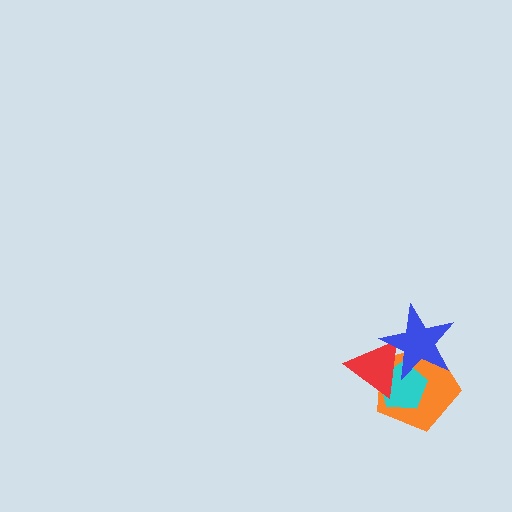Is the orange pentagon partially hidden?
Yes, it is partially covered by another shape.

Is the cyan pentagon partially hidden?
Yes, it is partially covered by another shape.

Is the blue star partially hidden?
No, no other shape covers it.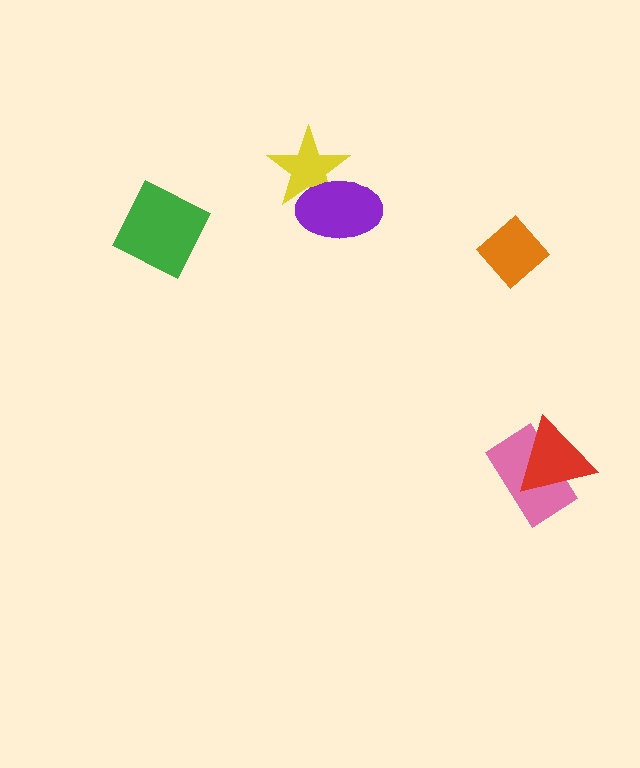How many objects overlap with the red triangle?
1 object overlaps with the red triangle.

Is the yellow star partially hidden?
Yes, it is partially covered by another shape.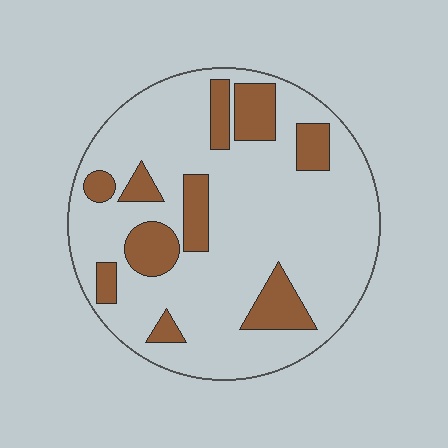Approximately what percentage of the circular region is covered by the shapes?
Approximately 20%.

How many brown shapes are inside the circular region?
10.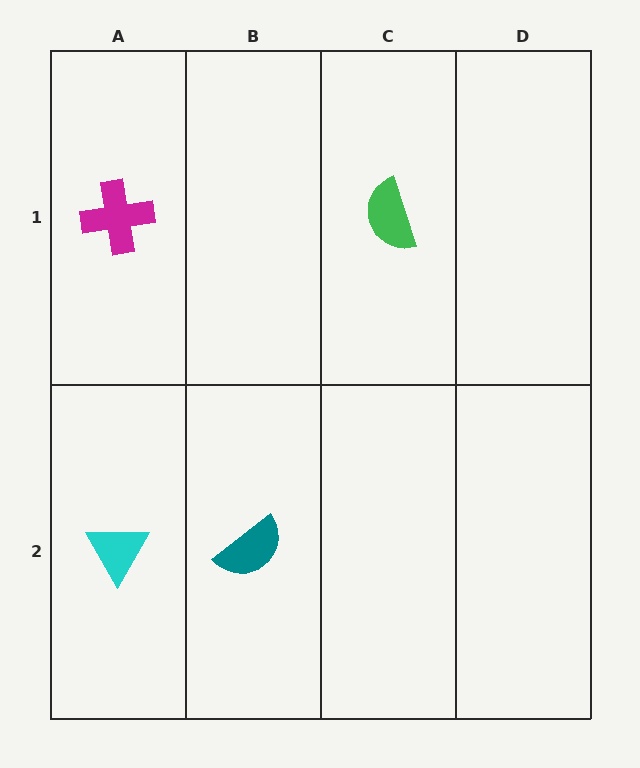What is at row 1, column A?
A magenta cross.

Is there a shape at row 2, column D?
No, that cell is empty.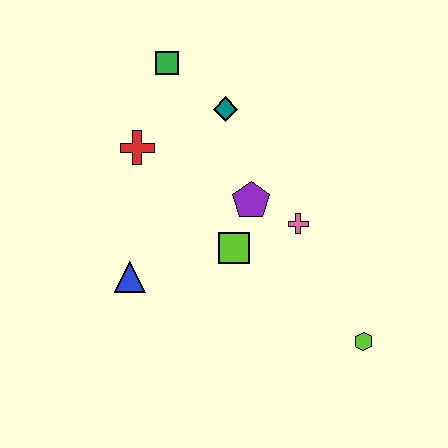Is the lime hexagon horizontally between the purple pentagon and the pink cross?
No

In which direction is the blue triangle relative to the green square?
The blue triangle is below the green square.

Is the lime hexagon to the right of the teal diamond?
Yes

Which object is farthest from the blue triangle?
The lime hexagon is farthest from the blue triangle.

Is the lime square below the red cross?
Yes